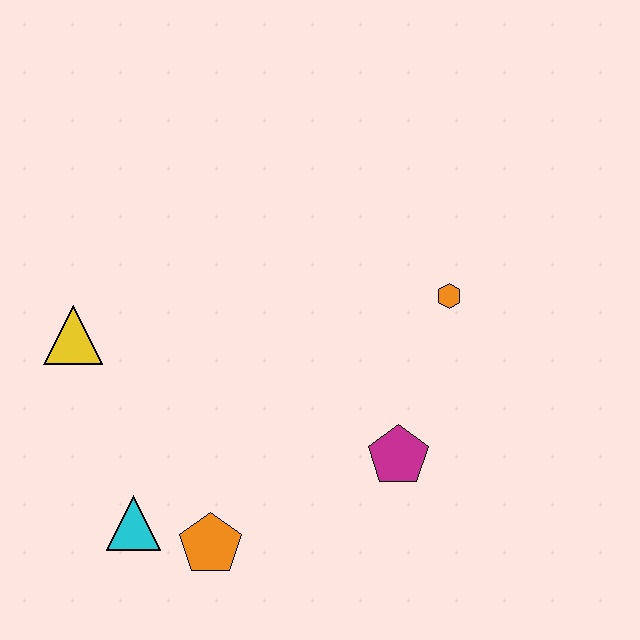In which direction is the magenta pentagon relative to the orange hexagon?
The magenta pentagon is below the orange hexagon.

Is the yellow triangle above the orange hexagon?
No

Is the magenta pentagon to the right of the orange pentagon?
Yes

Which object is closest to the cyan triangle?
The orange pentagon is closest to the cyan triangle.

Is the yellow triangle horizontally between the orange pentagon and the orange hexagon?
No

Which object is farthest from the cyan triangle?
The orange hexagon is farthest from the cyan triangle.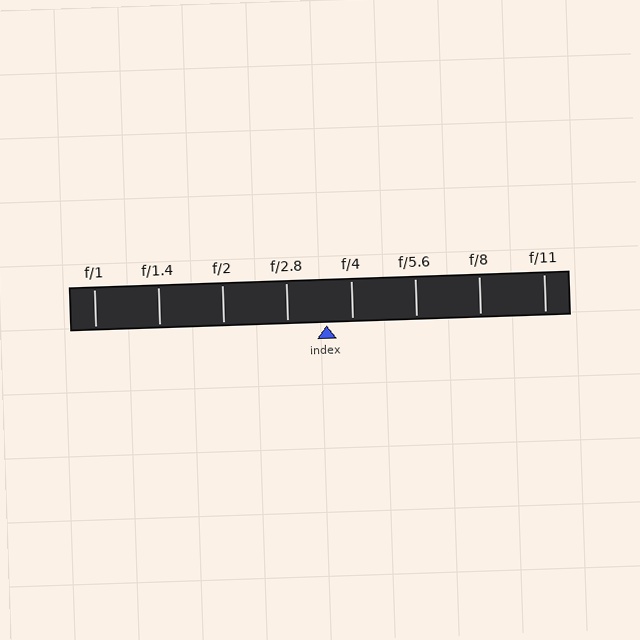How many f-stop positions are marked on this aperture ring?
There are 8 f-stop positions marked.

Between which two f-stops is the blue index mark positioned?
The index mark is between f/2.8 and f/4.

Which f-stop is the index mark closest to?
The index mark is closest to f/4.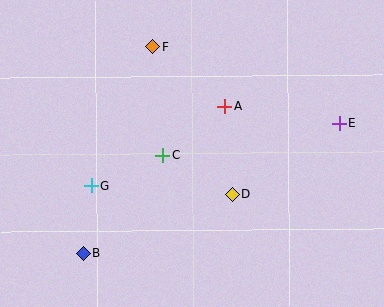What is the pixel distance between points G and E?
The distance between G and E is 255 pixels.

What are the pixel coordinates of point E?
Point E is at (339, 123).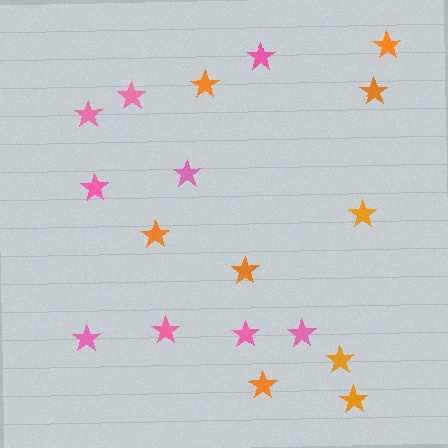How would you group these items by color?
There are 2 groups: one group of orange stars (9) and one group of pink stars (9).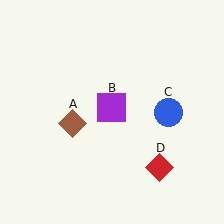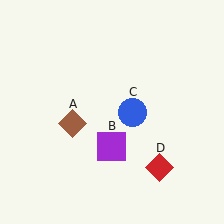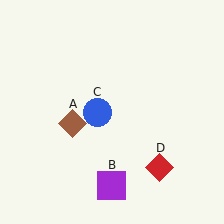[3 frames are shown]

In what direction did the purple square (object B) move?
The purple square (object B) moved down.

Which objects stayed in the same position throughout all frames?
Brown diamond (object A) and red diamond (object D) remained stationary.